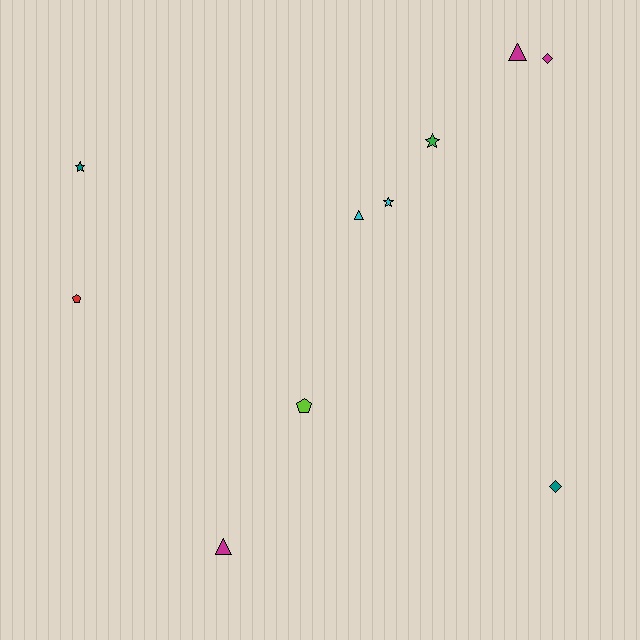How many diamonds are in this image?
There are 2 diamonds.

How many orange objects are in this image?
There are no orange objects.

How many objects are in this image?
There are 10 objects.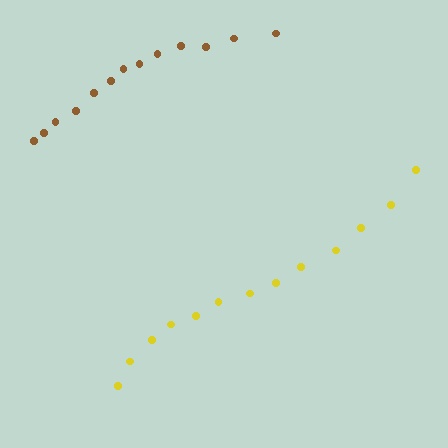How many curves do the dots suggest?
There are 2 distinct paths.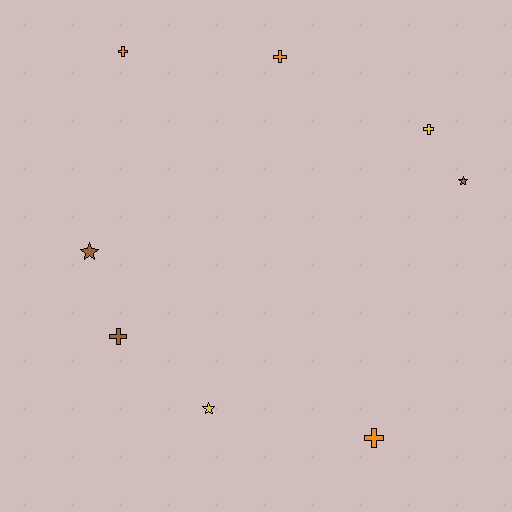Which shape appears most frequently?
Cross, with 5 objects.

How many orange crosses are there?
There are 3 orange crosses.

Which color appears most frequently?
Orange, with 3 objects.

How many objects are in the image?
There are 8 objects.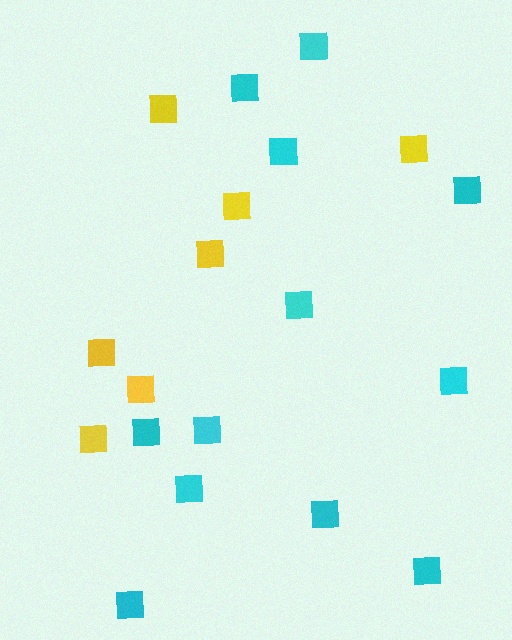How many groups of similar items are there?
There are 2 groups: one group of yellow squares (7) and one group of cyan squares (12).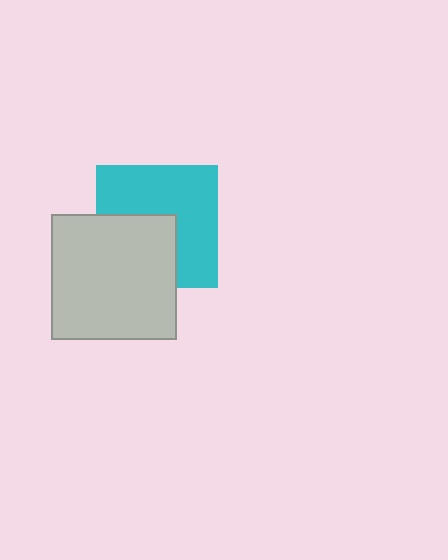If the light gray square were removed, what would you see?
You would see the complete cyan square.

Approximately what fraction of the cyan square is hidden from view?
Roughly 41% of the cyan square is hidden behind the light gray square.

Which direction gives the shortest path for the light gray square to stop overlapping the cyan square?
Moving toward the lower-left gives the shortest separation.